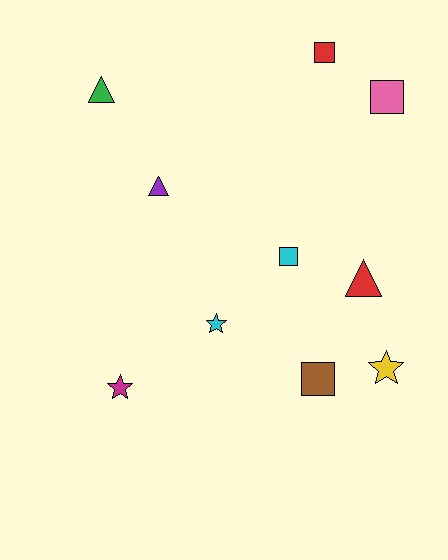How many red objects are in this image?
There are 2 red objects.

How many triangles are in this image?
There are 3 triangles.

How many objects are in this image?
There are 10 objects.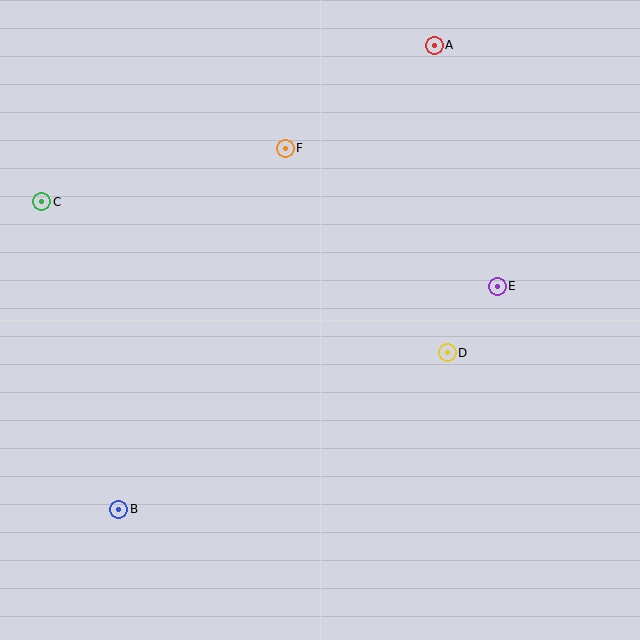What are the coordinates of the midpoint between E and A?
The midpoint between E and A is at (466, 166).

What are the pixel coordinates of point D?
Point D is at (447, 353).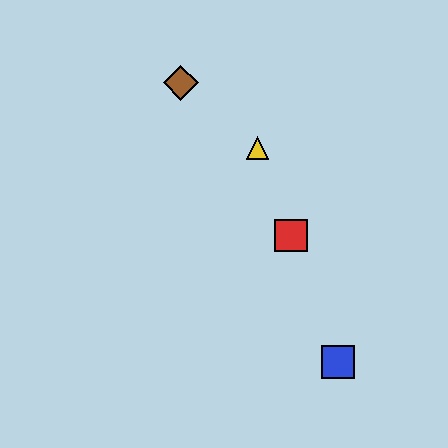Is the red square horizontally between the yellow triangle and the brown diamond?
No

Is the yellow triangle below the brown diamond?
Yes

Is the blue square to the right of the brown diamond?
Yes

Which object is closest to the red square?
The yellow triangle is closest to the red square.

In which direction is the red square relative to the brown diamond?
The red square is below the brown diamond.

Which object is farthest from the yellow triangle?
The blue square is farthest from the yellow triangle.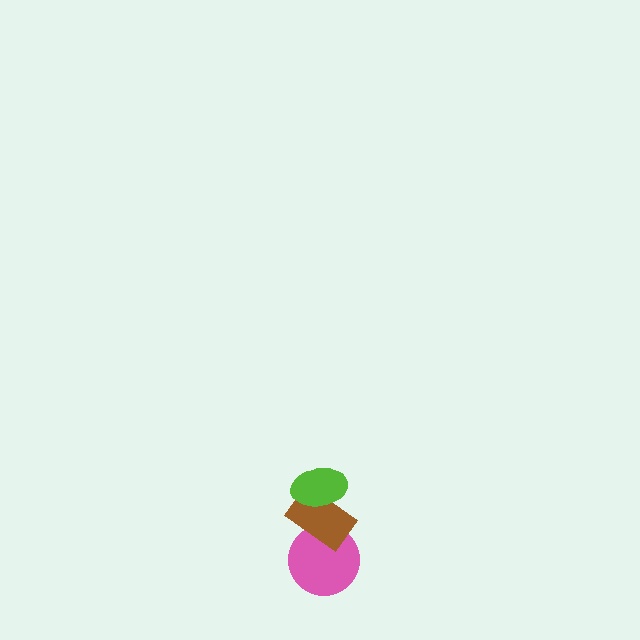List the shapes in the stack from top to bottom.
From top to bottom: the lime ellipse, the brown rectangle, the pink circle.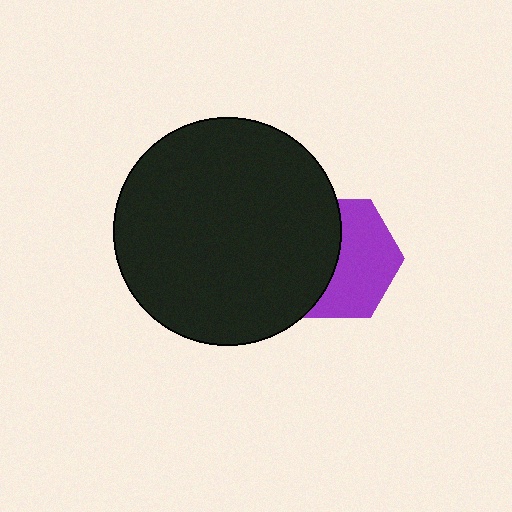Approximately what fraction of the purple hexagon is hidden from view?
Roughly 46% of the purple hexagon is hidden behind the black circle.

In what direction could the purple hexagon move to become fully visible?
The purple hexagon could move right. That would shift it out from behind the black circle entirely.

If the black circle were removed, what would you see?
You would see the complete purple hexagon.